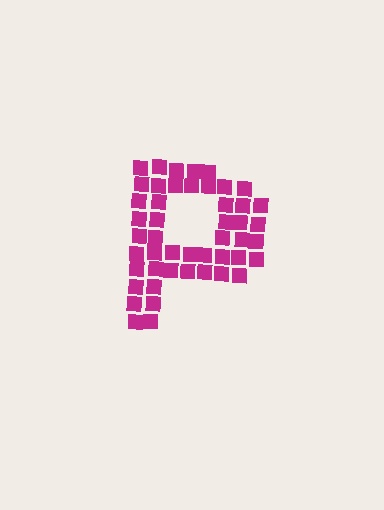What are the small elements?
The small elements are squares.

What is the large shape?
The large shape is the letter P.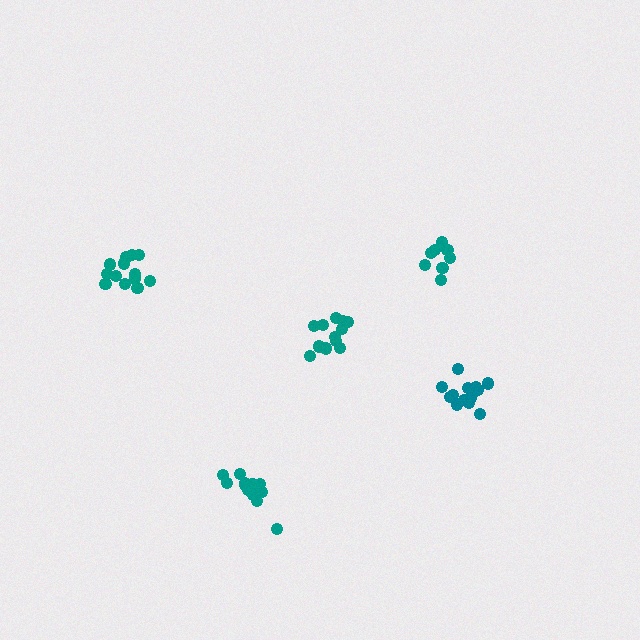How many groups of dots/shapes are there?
There are 5 groups.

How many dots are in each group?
Group 1: 13 dots, Group 2: 8 dots, Group 3: 14 dots, Group 4: 14 dots, Group 5: 12 dots (61 total).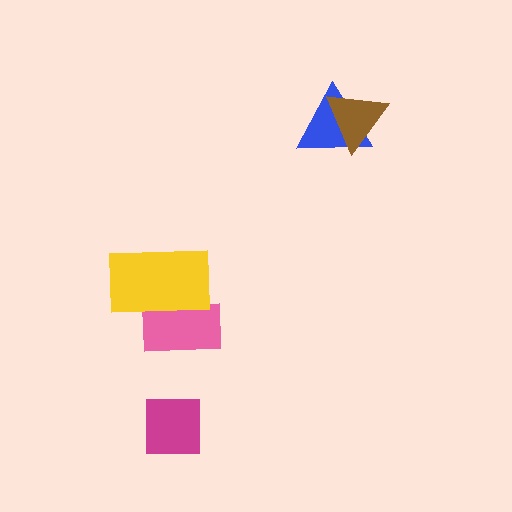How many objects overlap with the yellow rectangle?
1 object overlaps with the yellow rectangle.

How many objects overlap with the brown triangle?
1 object overlaps with the brown triangle.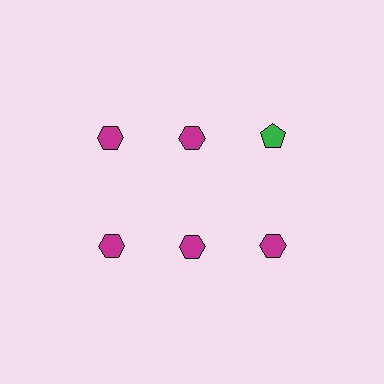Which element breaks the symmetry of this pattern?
The green pentagon in the top row, center column breaks the symmetry. All other shapes are magenta hexagons.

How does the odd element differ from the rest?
It differs in both color (green instead of magenta) and shape (pentagon instead of hexagon).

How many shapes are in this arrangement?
There are 6 shapes arranged in a grid pattern.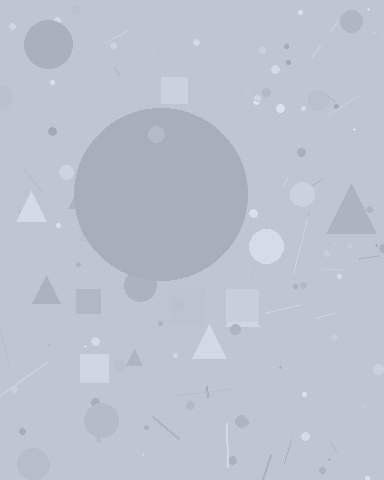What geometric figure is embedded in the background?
A circle is embedded in the background.